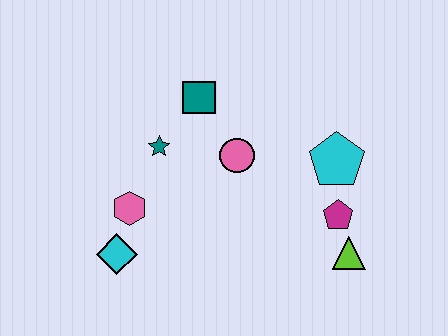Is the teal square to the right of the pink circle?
No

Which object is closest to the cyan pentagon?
The magenta pentagon is closest to the cyan pentagon.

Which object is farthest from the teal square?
The lime triangle is farthest from the teal square.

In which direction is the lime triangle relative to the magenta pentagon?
The lime triangle is below the magenta pentagon.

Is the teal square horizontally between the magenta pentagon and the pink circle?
No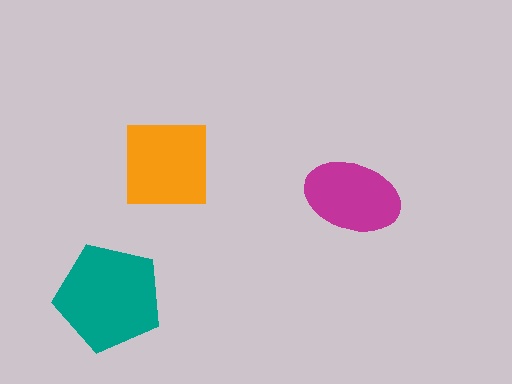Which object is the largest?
The teal pentagon.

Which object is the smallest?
The magenta ellipse.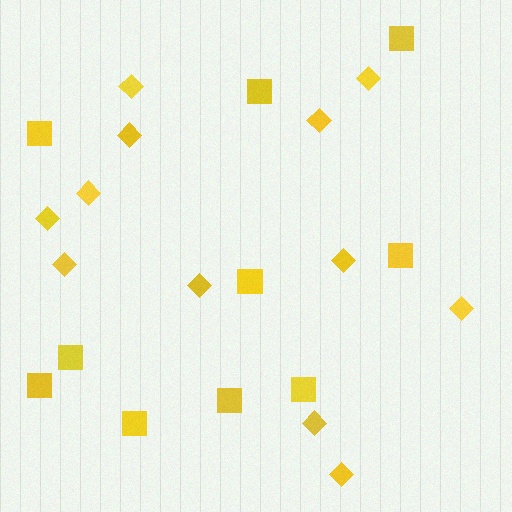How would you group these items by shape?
There are 2 groups: one group of squares (10) and one group of diamonds (12).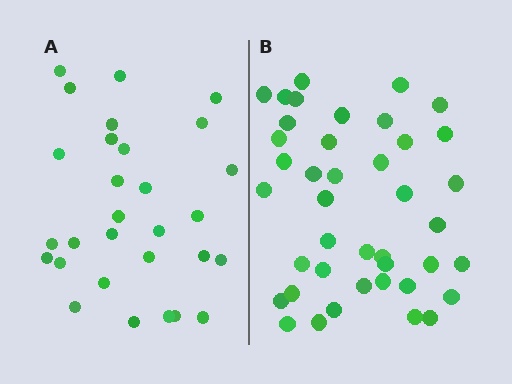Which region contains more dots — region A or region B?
Region B (the right region) has more dots.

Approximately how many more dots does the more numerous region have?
Region B has roughly 12 or so more dots than region A.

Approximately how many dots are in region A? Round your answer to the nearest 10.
About 30 dots. (The exact count is 29, which rounds to 30.)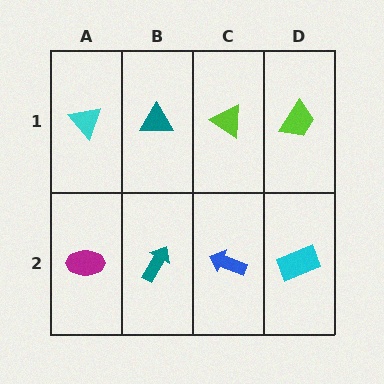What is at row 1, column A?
A cyan triangle.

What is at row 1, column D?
A lime trapezoid.